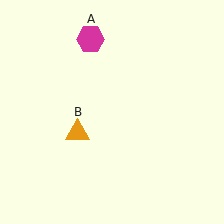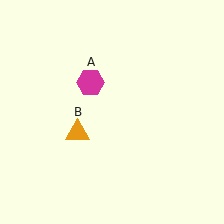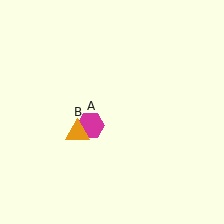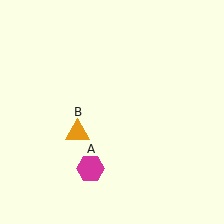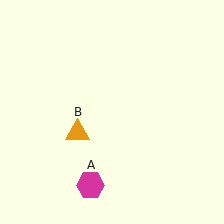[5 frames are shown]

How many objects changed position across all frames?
1 object changed position: magenta hexagon (object A).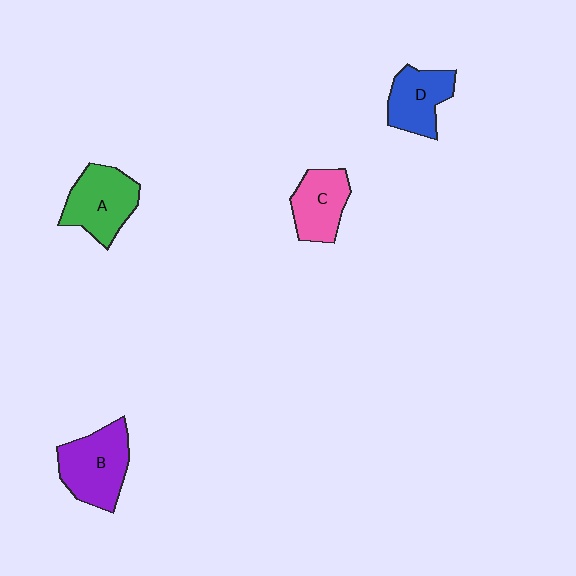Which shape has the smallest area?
Shape C (pink).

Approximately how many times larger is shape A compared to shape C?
Approximately 1.2 times.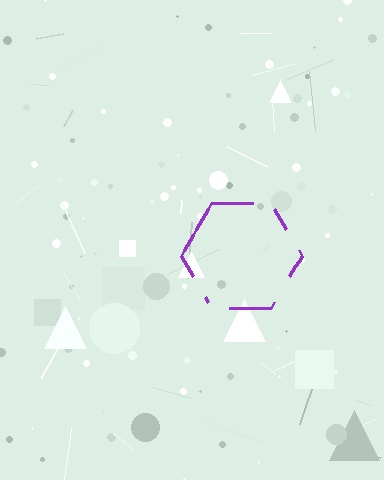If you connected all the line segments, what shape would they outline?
They would outline a hexagon.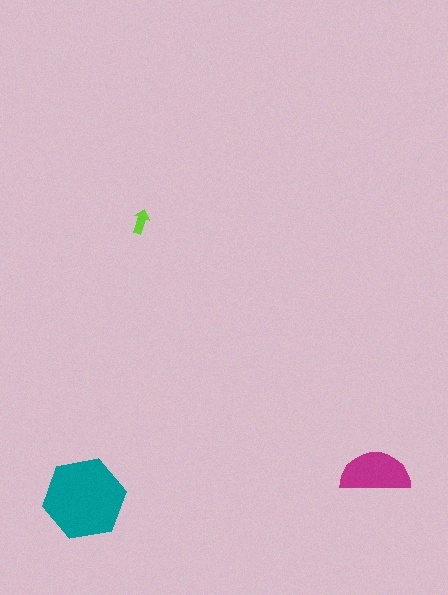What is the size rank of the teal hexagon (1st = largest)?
1st.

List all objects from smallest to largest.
The lime arrow, the magenta semicircle, the teal hexagon.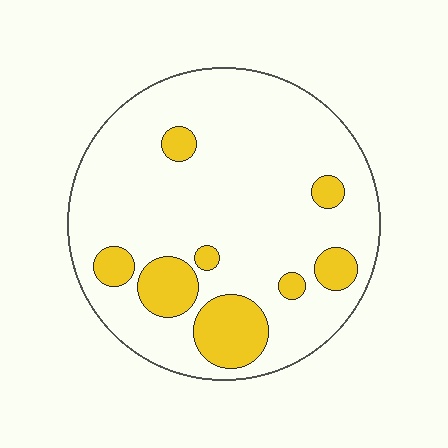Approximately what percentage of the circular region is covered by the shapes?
Approximately 15%.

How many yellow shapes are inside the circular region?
8.